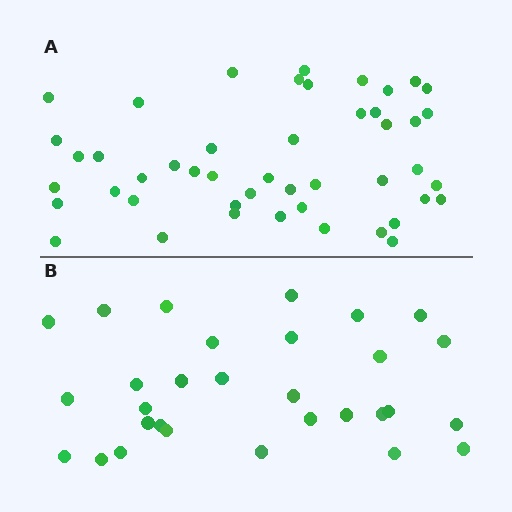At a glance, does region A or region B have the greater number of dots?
Region A (the top region) has more dots.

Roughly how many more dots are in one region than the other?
Region A has approximately 15 more dots than region B.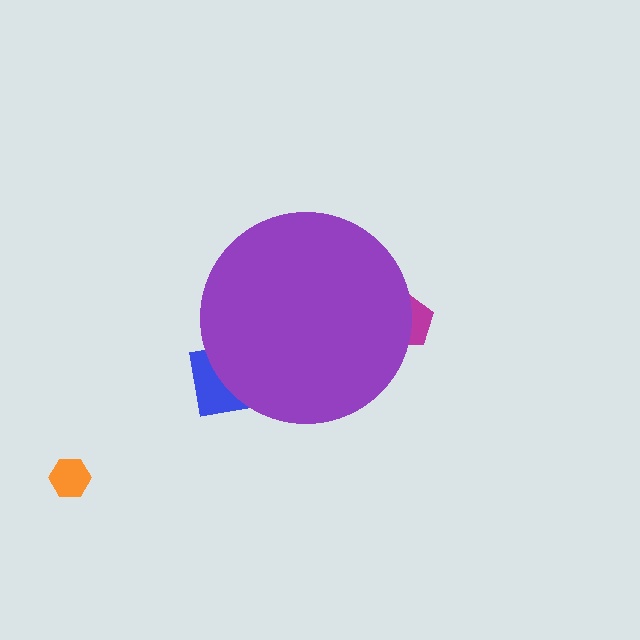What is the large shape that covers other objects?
A purple circle.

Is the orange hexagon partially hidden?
No, the orange hexagon is fully visible.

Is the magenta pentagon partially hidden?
Yes, the magenta pentagon is partially hidden behind the purple circle.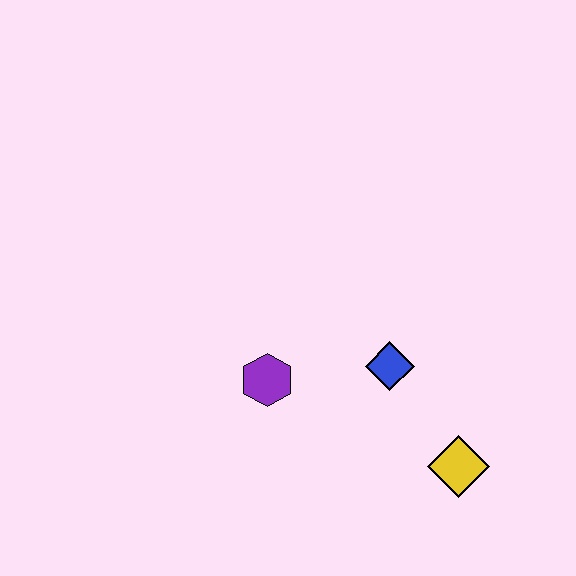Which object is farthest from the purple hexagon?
The yellow diamond is farthest from the purple hexagon.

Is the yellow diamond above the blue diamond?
No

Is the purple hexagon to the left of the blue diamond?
Yes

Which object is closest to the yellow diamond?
The blue diamond is closest to the yellow diamond.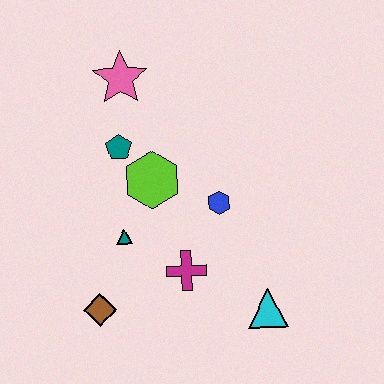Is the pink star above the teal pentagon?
Yes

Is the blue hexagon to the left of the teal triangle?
No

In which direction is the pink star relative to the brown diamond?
The pink star is above the brown diamond.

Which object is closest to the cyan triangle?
The magenta cross is closest to the cyan triangle.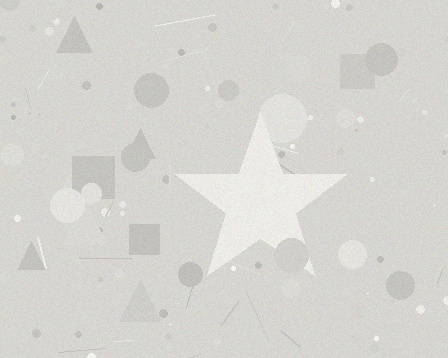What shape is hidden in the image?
A star is hidden in the image.